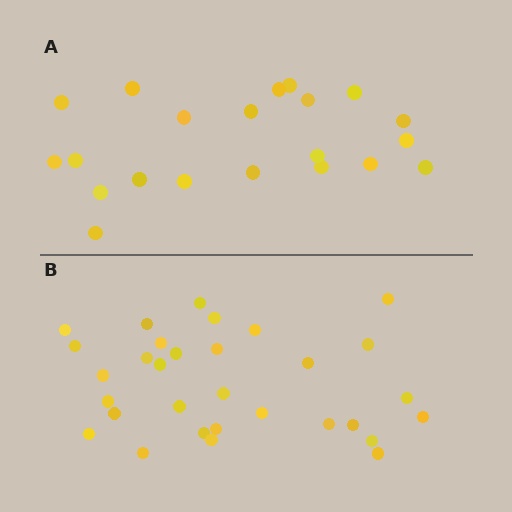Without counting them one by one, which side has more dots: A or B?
Region B (the bottom region) has more dots.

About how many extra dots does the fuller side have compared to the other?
Region B has roughly 10 or so more dots than region A.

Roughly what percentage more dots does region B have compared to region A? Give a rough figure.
About 50% more.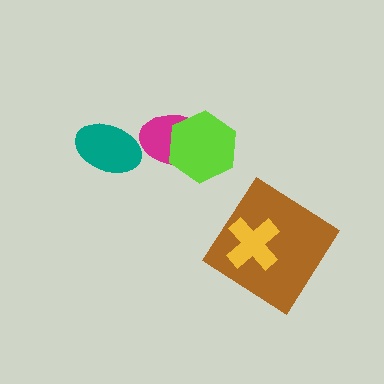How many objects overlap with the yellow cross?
1 object overlaps with the yellow cross.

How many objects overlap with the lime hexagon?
1 object overlaps with the lime hexagon.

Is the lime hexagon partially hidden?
No, no other shape covers it.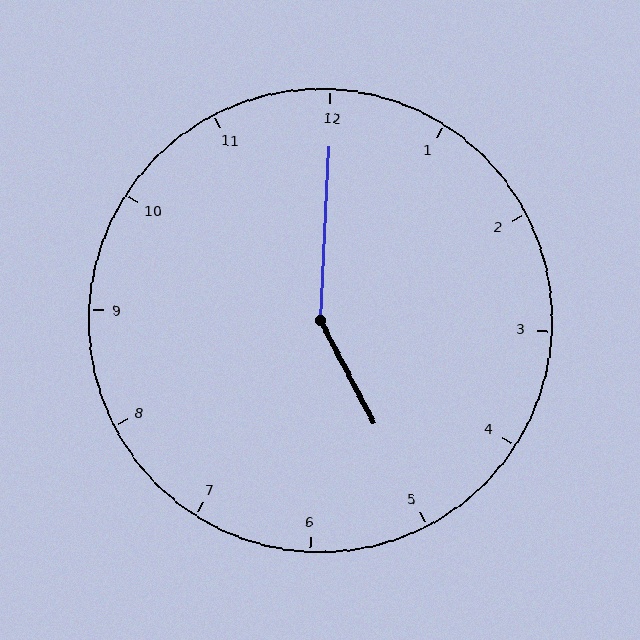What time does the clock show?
5:00.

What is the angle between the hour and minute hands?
Approximately 150 degrees.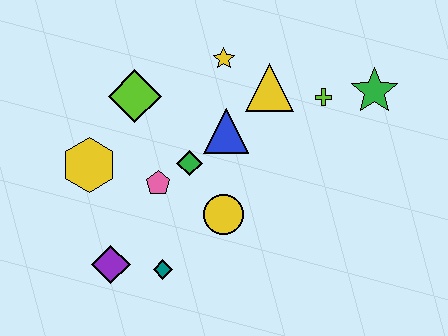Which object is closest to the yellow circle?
The green diamond is closest to the yellow circle.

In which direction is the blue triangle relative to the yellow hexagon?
The blue triangle is to the right of the yellow hexagon.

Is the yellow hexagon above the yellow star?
No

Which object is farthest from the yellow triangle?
The purple diamond is farthest from the yellow triangle.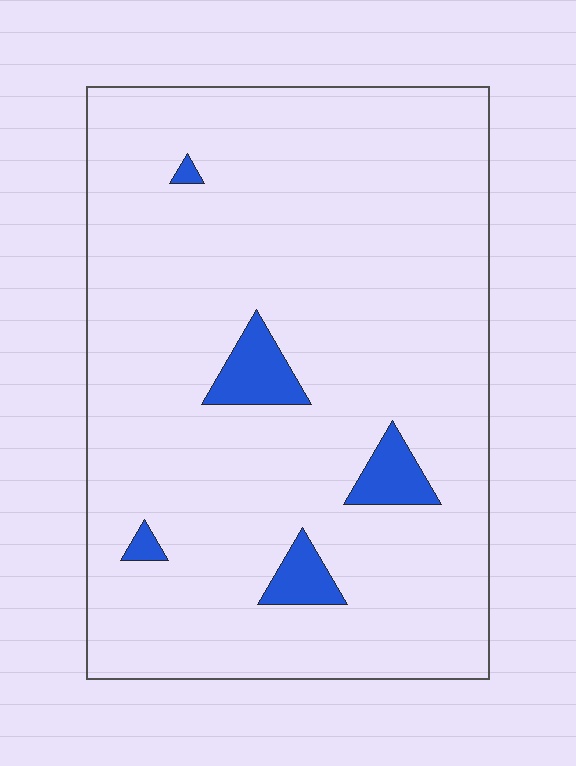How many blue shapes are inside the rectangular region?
5.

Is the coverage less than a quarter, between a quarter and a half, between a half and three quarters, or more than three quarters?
Less than a quarter.